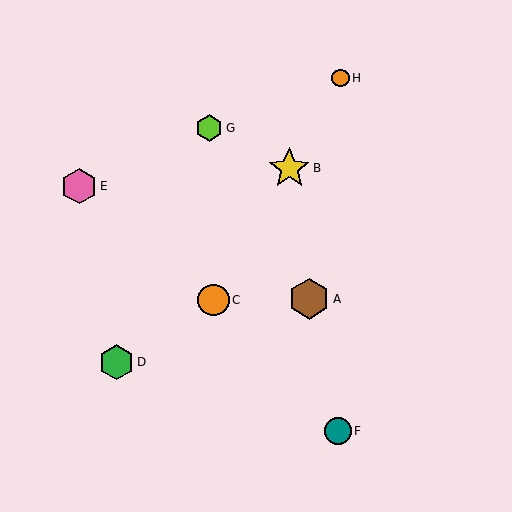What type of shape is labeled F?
Shape F is a teal circle.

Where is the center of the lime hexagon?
The center of the lime hexagon is at (209, 128).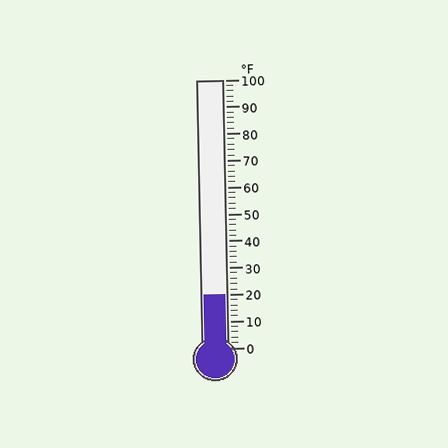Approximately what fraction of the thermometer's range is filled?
The thermometer is filled to approximately 20% of its range.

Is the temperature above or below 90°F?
The temperature is below 90°F.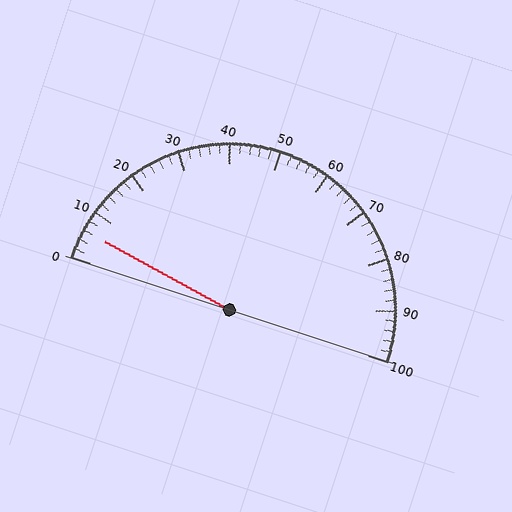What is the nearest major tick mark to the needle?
The nearest major tick mark is 10.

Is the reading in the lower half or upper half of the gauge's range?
The reading is in the lower half of the range (0 to 100).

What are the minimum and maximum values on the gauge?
The gauge ranges from 0 to 100.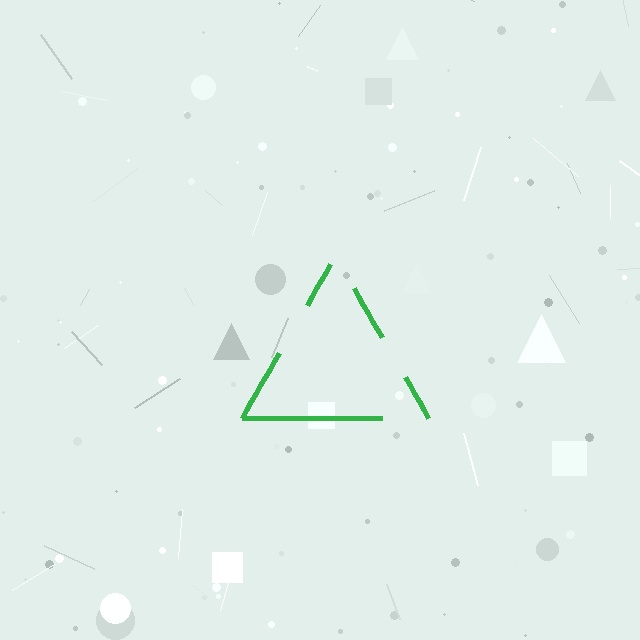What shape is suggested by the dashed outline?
The dashed outline suggests a triangle.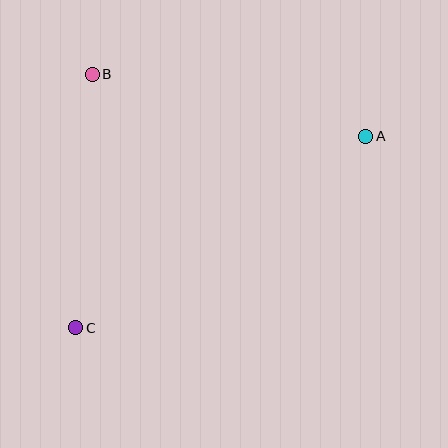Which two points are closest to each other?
Points B and C are closest to each other.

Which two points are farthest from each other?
Points A and C are farthest from each other.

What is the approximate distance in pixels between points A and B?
The distance between A and B is approximately 280 pixels.